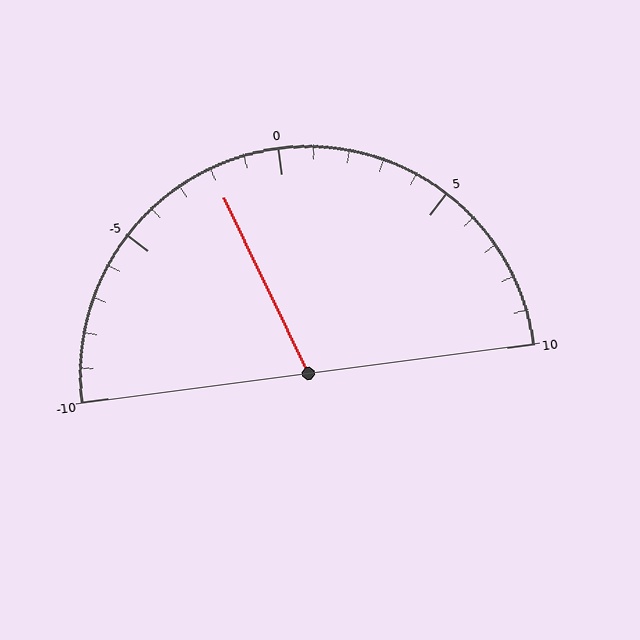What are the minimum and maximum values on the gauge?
The gauge ranges from -10 to 10.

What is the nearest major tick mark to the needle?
The nearest major tick mark is 0.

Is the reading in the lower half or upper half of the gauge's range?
The reading is in the lower half of the range (-10 to 10).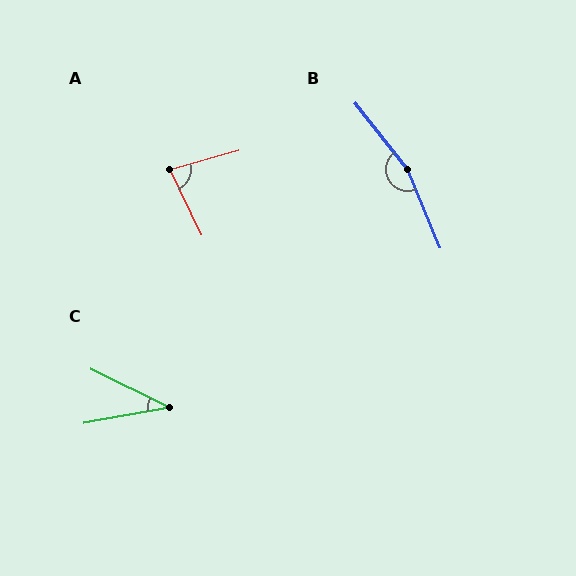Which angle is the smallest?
C, at approximately 37 degrees.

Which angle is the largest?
B, at approximately 164 degrees.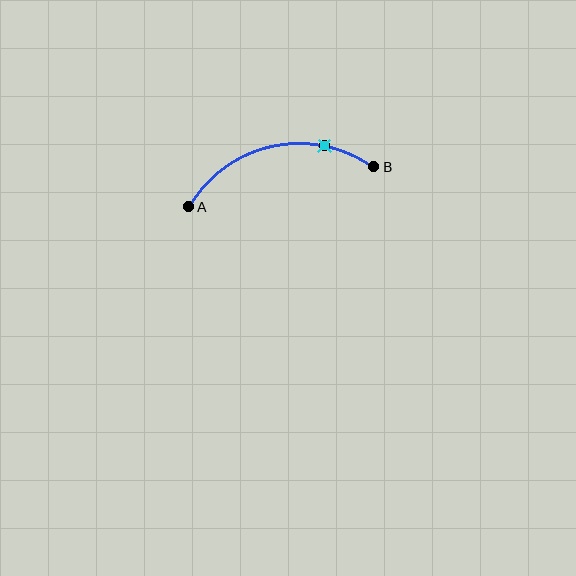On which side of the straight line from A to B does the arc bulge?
The arc bulges above the straight line connecting A and B.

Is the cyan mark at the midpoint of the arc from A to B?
No. The cyan mark lies on the arc but is closer to endpoint B. The arc midpoint would be at the point on the curve equidistant along the arc from both A and B.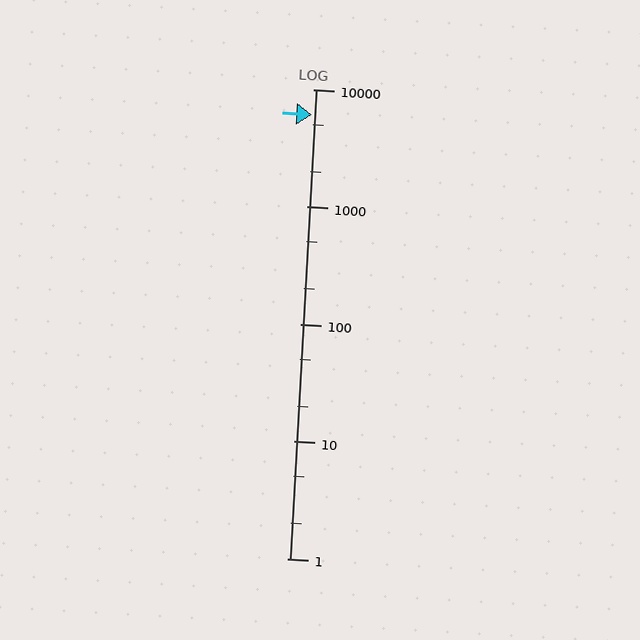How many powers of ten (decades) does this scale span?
The scale spans 4 decades, from 1 to 10000.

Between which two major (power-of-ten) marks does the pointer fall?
The pointer is between 1000 and 10000.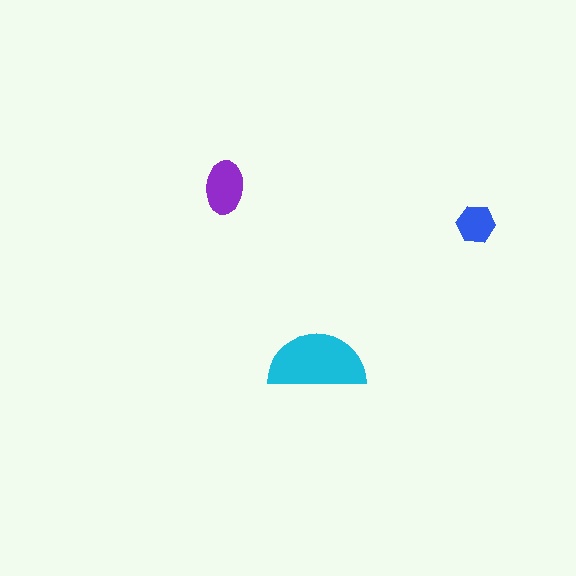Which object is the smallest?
The blue hexagon.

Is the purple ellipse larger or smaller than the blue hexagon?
Larger.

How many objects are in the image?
There are 3 objects in the image.